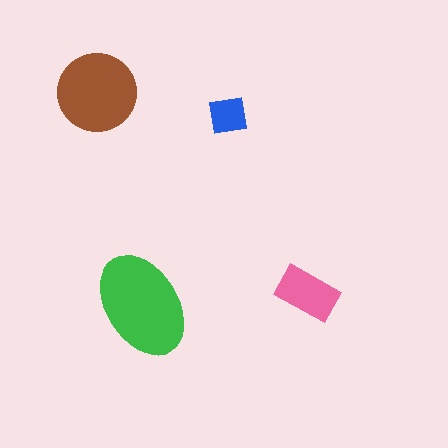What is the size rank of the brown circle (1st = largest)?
2nd.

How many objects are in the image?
There are 4 objects in the image.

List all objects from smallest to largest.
The blue square, the pink rectangle, the brown circle, the green ellipse.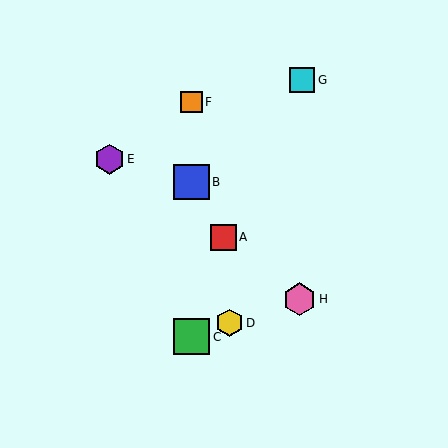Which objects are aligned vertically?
Objects B, C, F are aligned vertically.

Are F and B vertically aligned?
Yes, both are at x≈192.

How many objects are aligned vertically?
3 objects (B, C, F) are aligned vertically.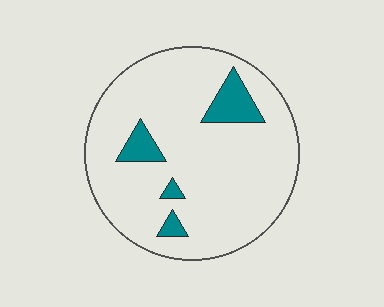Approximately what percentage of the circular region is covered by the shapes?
Approximately 10%.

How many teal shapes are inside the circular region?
4.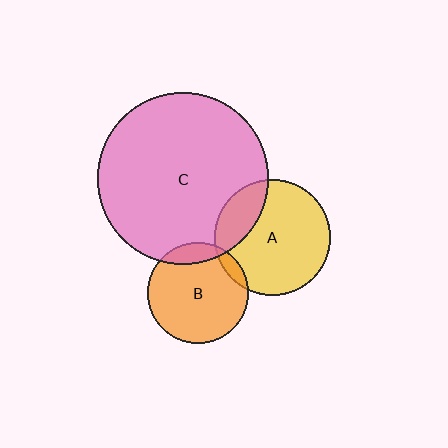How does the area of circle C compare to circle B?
Approximately 2.9 times.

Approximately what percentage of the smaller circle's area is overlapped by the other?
Approximately 5%.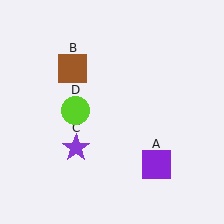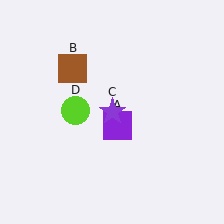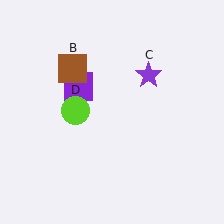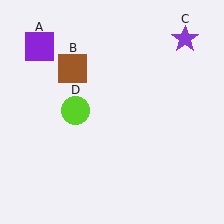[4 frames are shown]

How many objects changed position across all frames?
2 objects changed position: purple square (object A), purple star (object C).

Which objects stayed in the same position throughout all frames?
Brown square (object B) and lime circle (object D) remained stationary.